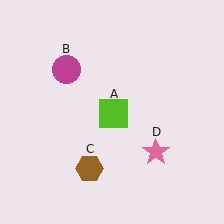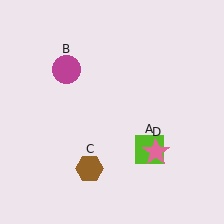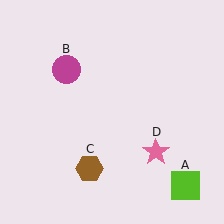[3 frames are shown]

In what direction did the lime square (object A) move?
The lime square (object A) moved down and to the right.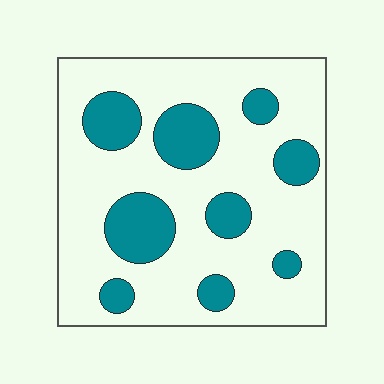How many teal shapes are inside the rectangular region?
9.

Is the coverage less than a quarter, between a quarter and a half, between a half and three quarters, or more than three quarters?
Less than a quarter.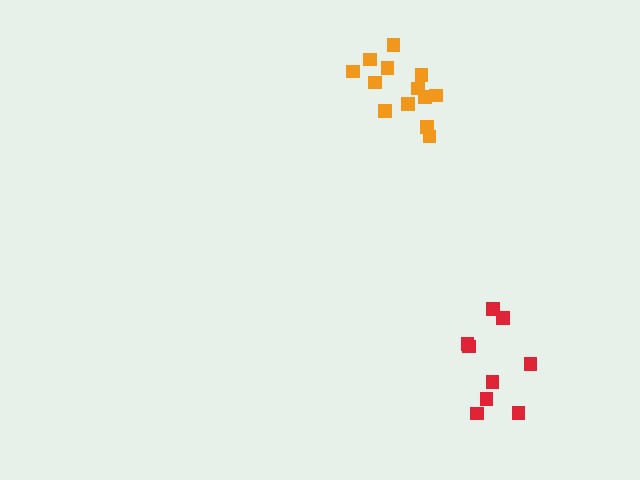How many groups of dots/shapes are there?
There are 2 groups.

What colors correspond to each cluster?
The clusters are colored: orange, red.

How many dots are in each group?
Group 1: 13 dots, Group 2: 9 dots (22 total).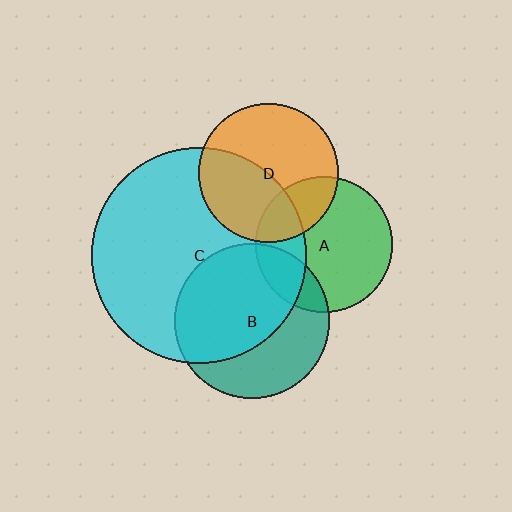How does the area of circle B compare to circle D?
Approximately 1.2 times.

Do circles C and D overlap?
Yes.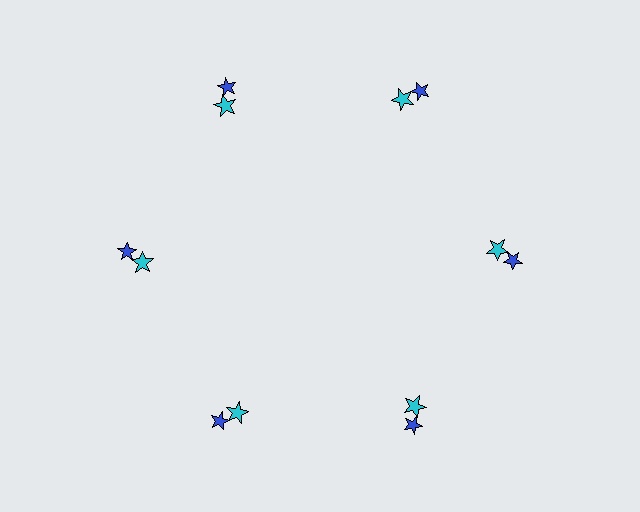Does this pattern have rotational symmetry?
Yes, this pattern has 6-fold rotational symmetry. It looks the same after rotating 60 degrees around the center.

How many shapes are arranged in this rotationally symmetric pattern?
There are 12 shapes, arranged in 6 groups of 2.